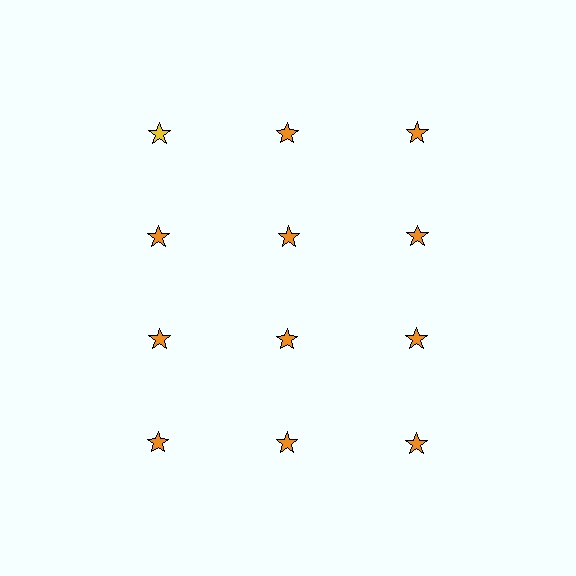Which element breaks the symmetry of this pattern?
The yellow star in the top row, leftmost column breaks the symmetry. All other shapes are orange stars.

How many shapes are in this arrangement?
There are 12 shapes arranged in a grid pattern.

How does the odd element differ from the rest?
It has a different color: yellow instead of orange.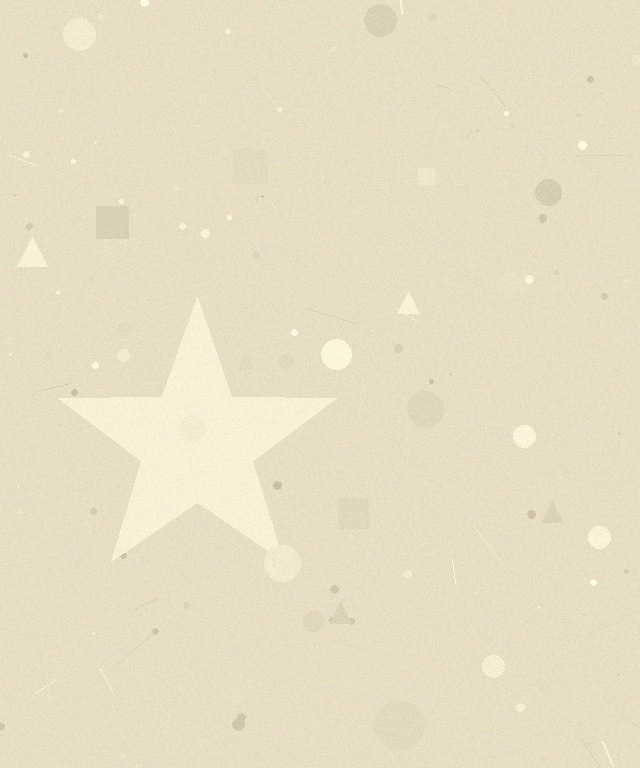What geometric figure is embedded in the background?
A star is embedded in the background.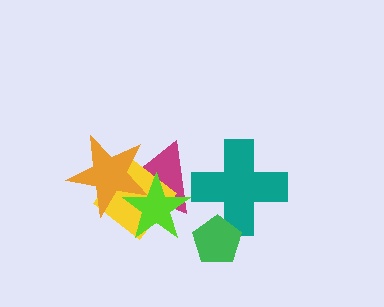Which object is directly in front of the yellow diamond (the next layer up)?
The orange star is directly in front of the yellow diamond.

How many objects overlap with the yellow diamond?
3 objects overlap with the yellow diamond.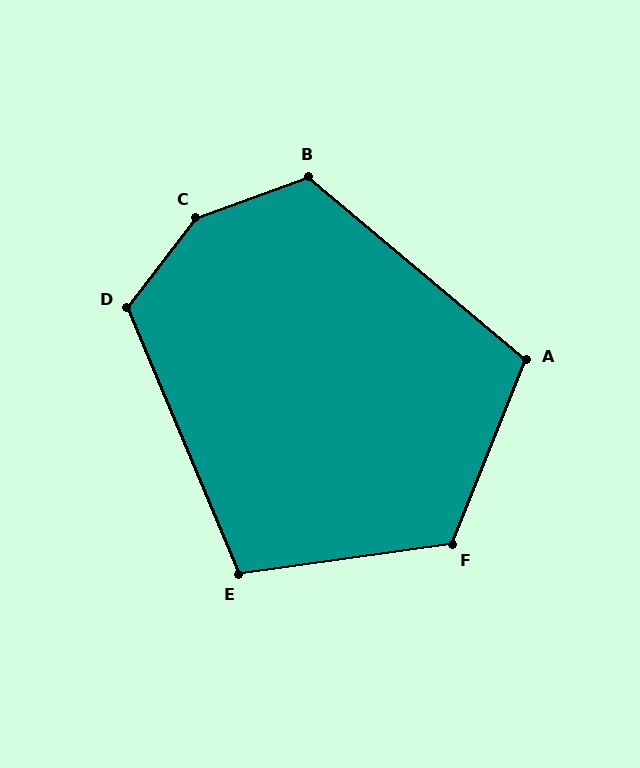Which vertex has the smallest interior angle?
E, at approximately 104 degrees.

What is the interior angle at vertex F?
Approximately 120 degrees (obtuse).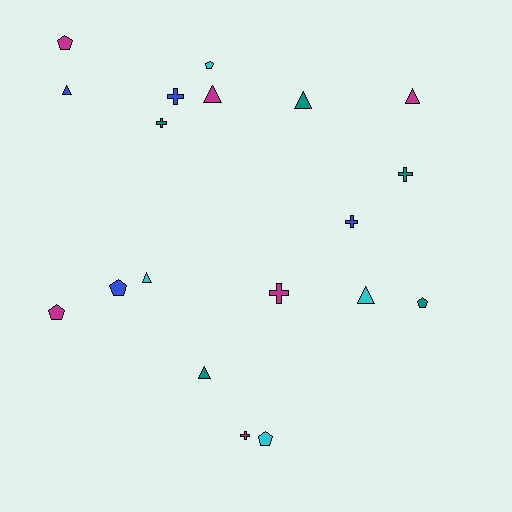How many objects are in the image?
There are 19 objects.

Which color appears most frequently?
Magenta, with 6 objects.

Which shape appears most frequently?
Triangle, with 7 objects.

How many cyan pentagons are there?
There are 2 cyan pentagons.